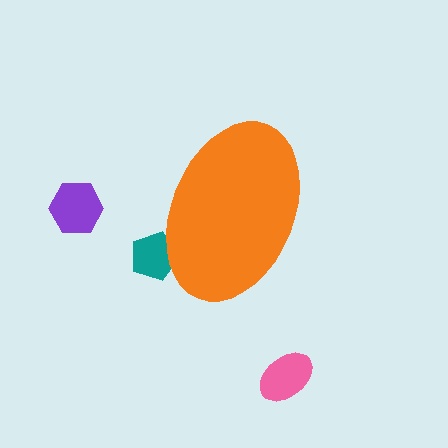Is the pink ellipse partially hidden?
No, the pink ellipse is fully visible.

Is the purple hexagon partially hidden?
No, the purple hexagon is fully visible.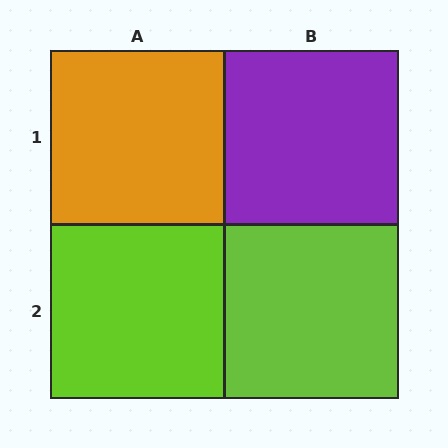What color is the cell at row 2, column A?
Lime.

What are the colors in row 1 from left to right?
Orange, purple.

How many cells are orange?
1 cell is orange.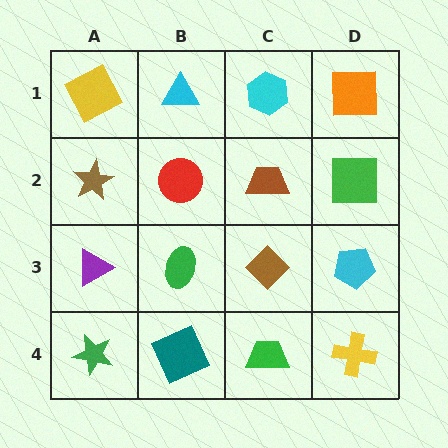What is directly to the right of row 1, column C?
An orange square.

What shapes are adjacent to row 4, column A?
A purple triangle (row 3, column A), a teal square (row 4, column B).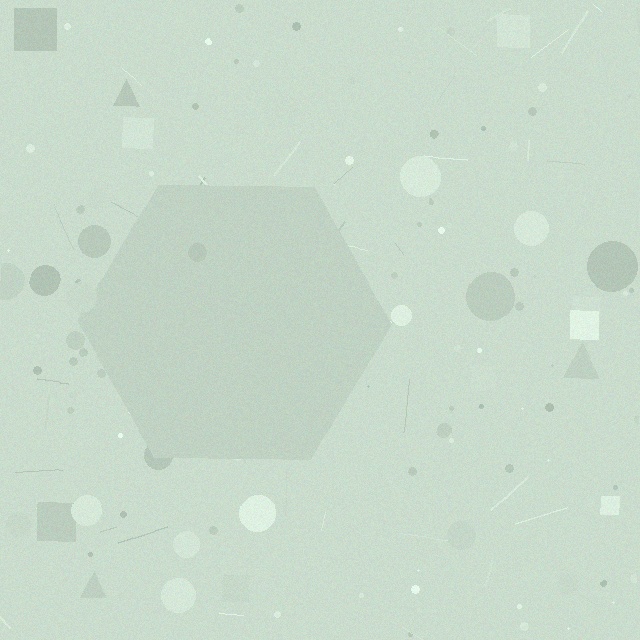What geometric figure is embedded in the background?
A hexagon is embedded in the background.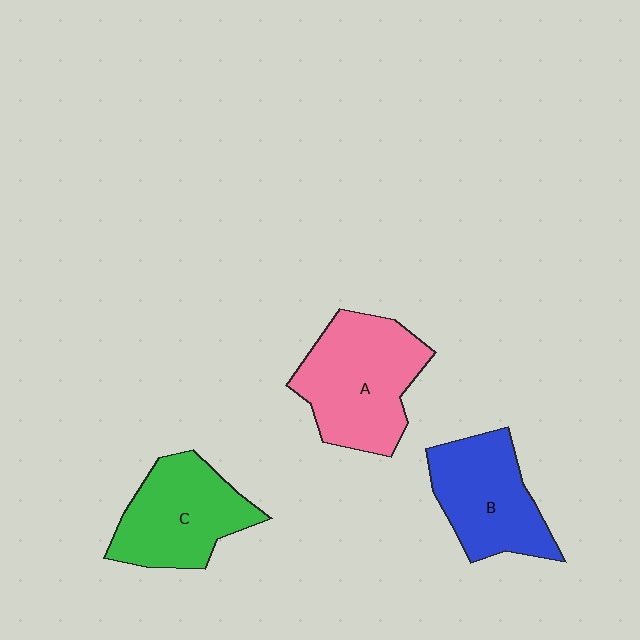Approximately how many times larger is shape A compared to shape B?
Approximately 1.2 times.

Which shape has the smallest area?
Shape B (blue).